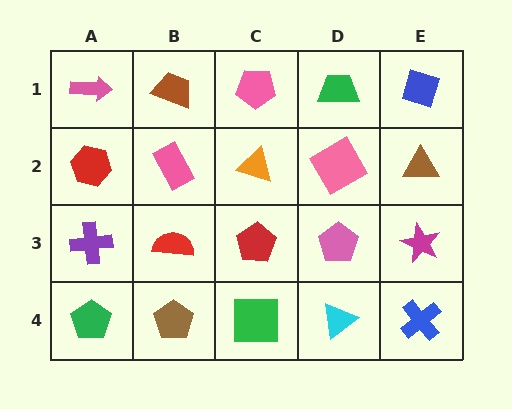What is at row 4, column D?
A cyan triangle.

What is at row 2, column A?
A red hexagon.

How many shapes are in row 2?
5 shapes.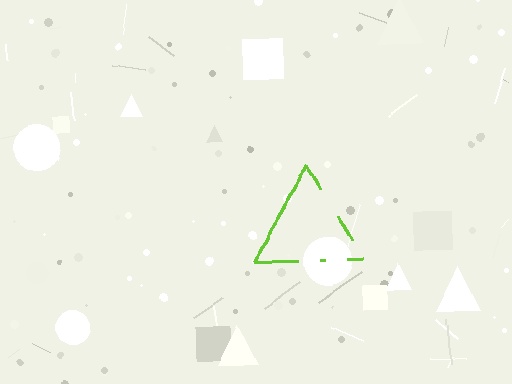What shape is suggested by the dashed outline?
The dashed outline suggests a triangle.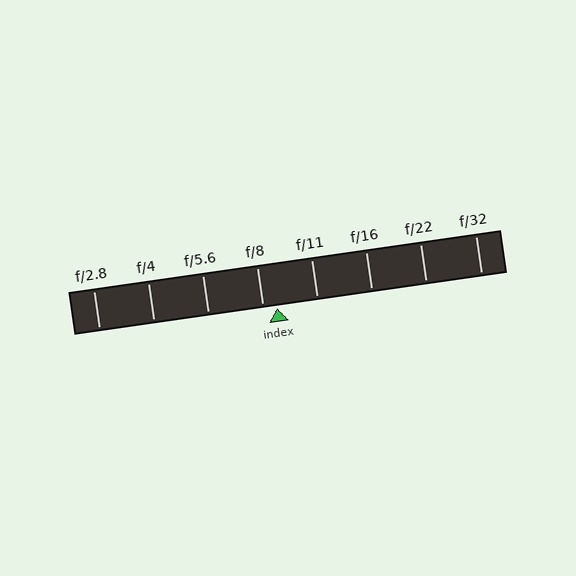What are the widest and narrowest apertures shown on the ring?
The widest aperture shown is f/2.8 and the narrowest is f/32.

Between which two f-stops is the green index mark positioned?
The index mark is between f/8 and f/11.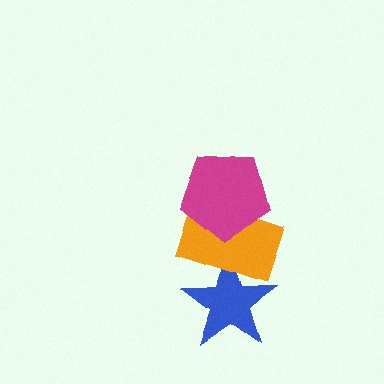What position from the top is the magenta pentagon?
The magenta pentagon is 1st from the top.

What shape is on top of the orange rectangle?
The magenta pentagon is on top of the orange rectangle.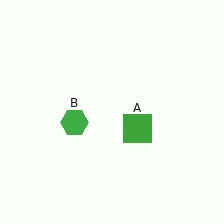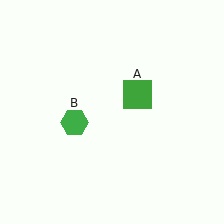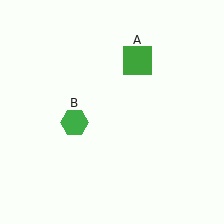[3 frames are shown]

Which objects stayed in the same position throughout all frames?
Green hexagon (object B) remained stationary.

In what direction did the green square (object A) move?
The green square (object A) moved up.